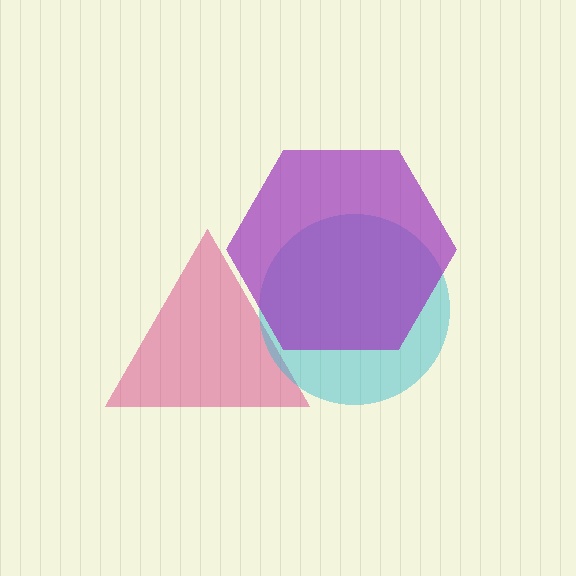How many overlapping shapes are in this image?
There are 3 overlapping shapes in the image.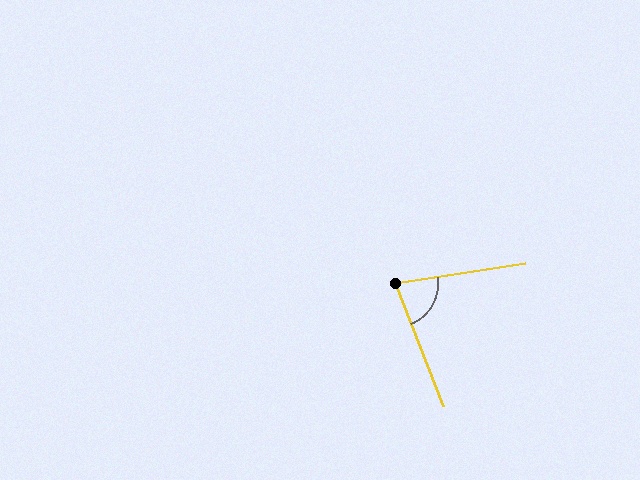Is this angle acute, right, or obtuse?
It is acute.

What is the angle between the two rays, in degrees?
Approximately 77 degrees.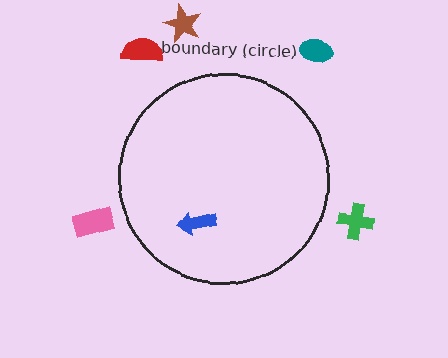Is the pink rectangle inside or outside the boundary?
Outside.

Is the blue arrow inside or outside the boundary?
Inside.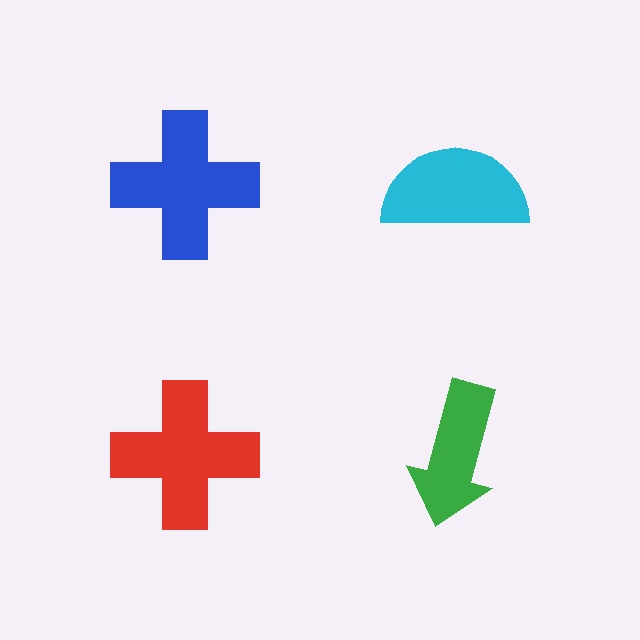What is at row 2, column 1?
A red cross.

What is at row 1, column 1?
A blue cross.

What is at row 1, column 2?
A cyan semicircle.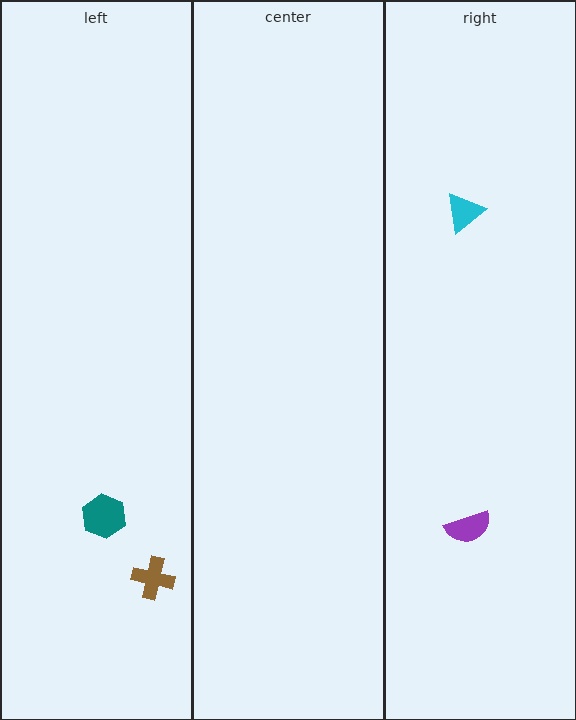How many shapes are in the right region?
2.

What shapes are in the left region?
The teal hexagon, the brown cross.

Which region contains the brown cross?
The left region.